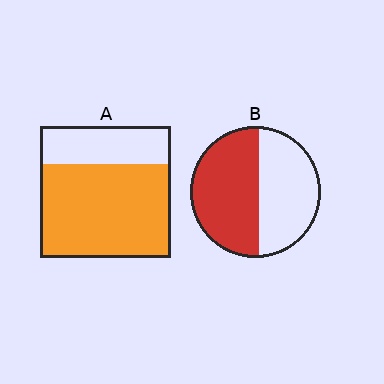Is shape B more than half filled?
Roughly half.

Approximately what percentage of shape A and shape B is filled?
A is approximately 70% and B is approximately 55%.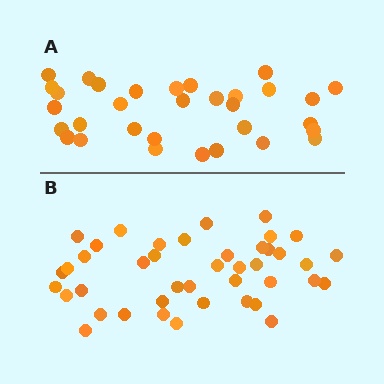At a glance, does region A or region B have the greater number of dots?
Region B (the bottom region) has more dots.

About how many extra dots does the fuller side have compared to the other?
Region B has roughly 10 or so more dots than region A.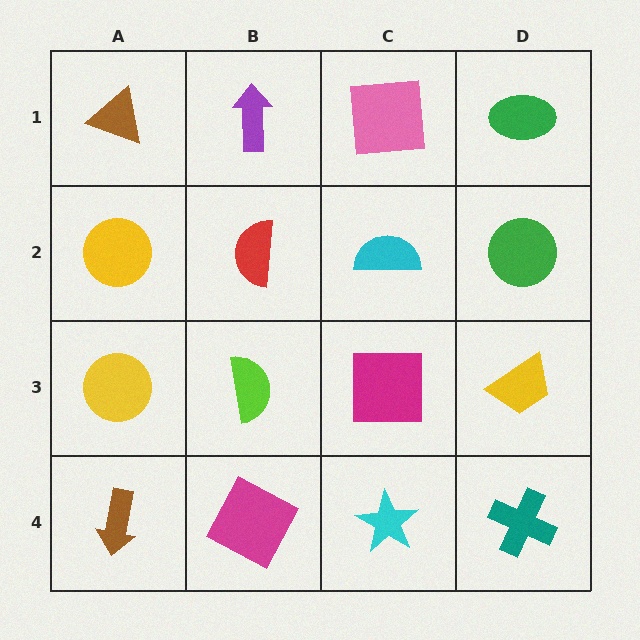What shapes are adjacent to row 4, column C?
A magenta square (row 3, column C), a magenta square (row 4, column B), a teal cross (row 4, column D).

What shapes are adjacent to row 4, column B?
A lime semicircle (row 3, column B), a brown arrow (row 4, column A), a cyan star (row 4, column C).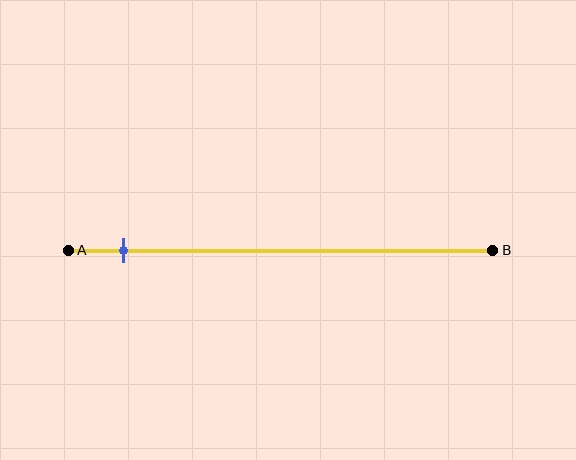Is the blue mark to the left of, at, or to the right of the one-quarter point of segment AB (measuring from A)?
The blue mark is to the left of the one-quarter point of segment AB.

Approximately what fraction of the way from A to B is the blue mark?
The blue mark is approximately 15% of the way from A to B.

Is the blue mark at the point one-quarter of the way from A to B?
No, the mark is at about 15% from A, not at the 25% one-quarter point.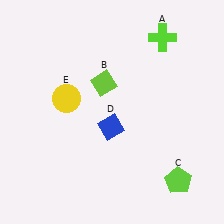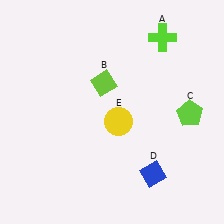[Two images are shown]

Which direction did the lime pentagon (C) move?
The lime pentagon (C) moved up.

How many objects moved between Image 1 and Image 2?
3 objects moved between the two images.